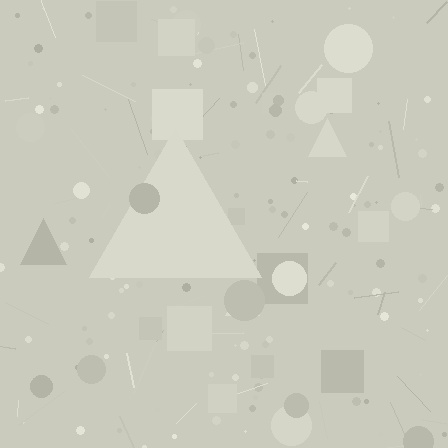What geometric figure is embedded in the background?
A triangle is embedded in the background.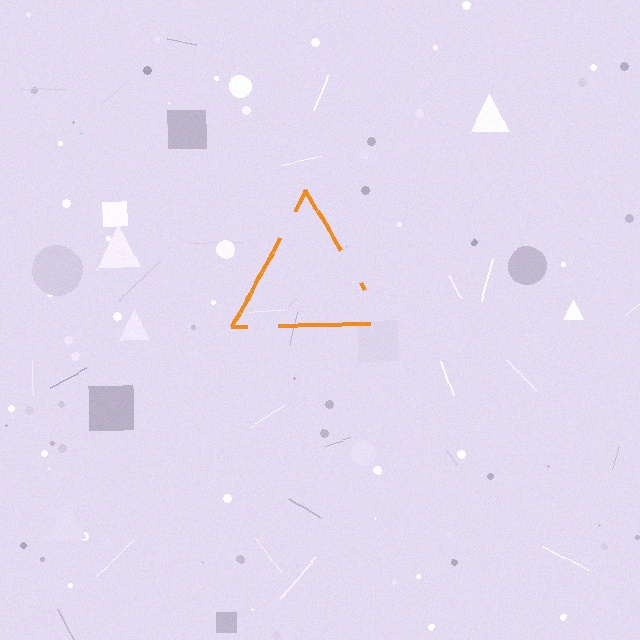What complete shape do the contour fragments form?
The contour fragments form a triangle.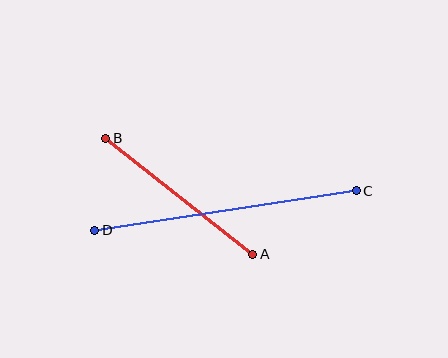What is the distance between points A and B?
The distance is approximately 187 pixels.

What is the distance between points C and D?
The distance is approximately 265 pixels.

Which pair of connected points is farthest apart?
Points C and D are farthest apart.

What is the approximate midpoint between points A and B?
The midpoint is at approximately (179, 196) pixels.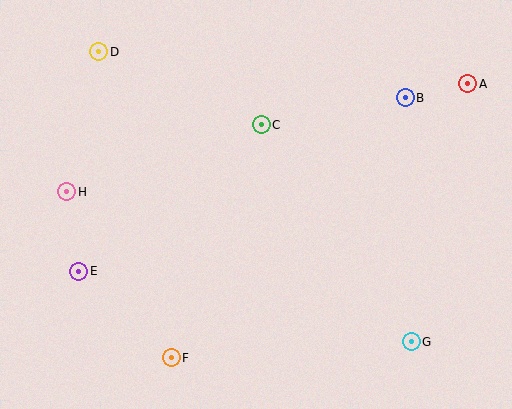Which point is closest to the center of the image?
Point C at (261, 125) is closest to the center.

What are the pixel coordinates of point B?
Point B is at (405, 98).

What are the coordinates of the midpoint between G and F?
The midpoint between G and F is at (291, 350).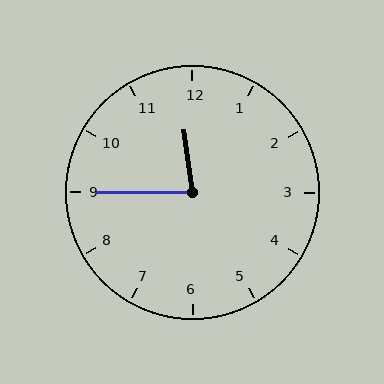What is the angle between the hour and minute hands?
Approximately 82 degrees.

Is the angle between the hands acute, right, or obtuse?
It is acute.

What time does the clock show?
11:45.